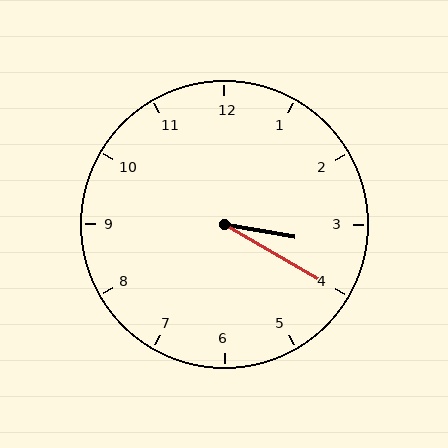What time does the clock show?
3:20.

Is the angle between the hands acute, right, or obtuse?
It is acute.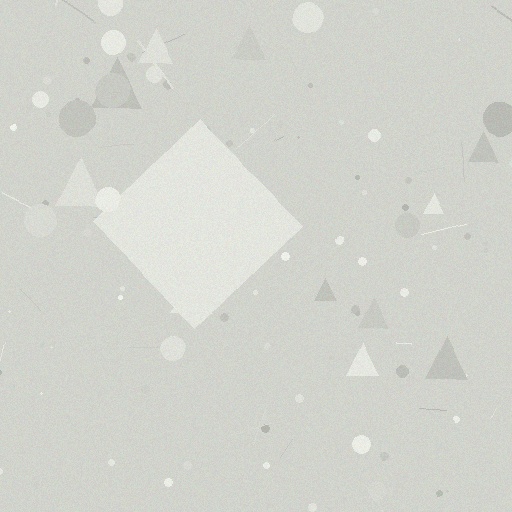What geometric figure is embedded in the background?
A diamond is embedded in the background.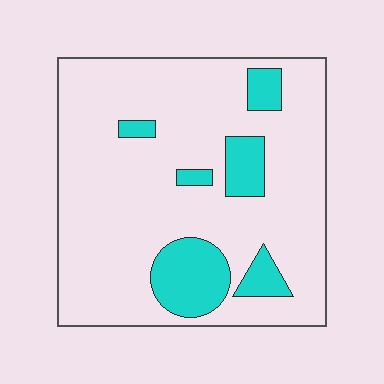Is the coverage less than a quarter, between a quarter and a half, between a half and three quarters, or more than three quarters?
Less than a quarter.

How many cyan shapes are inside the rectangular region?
6.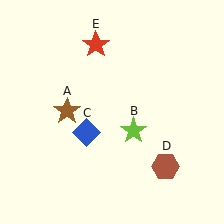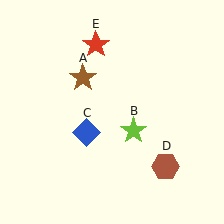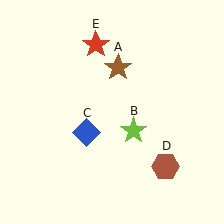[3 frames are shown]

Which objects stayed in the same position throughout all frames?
Lime star (object B) and blue diamond (object C) and brown hexagon (object D) and red star (object E) remained stationary.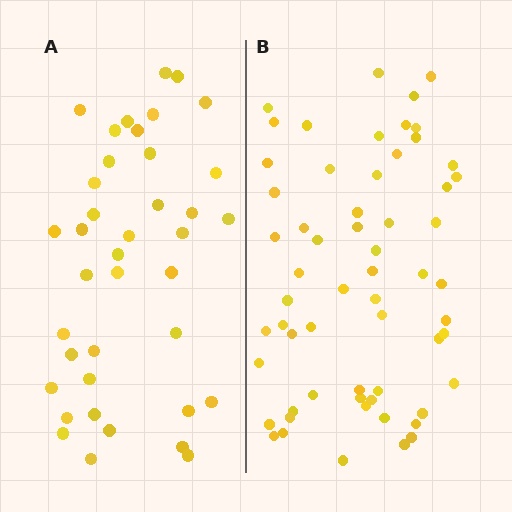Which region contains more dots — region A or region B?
Region B (the right region) has more dots.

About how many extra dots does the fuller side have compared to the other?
Region B has approximately 20 more dots than region A.